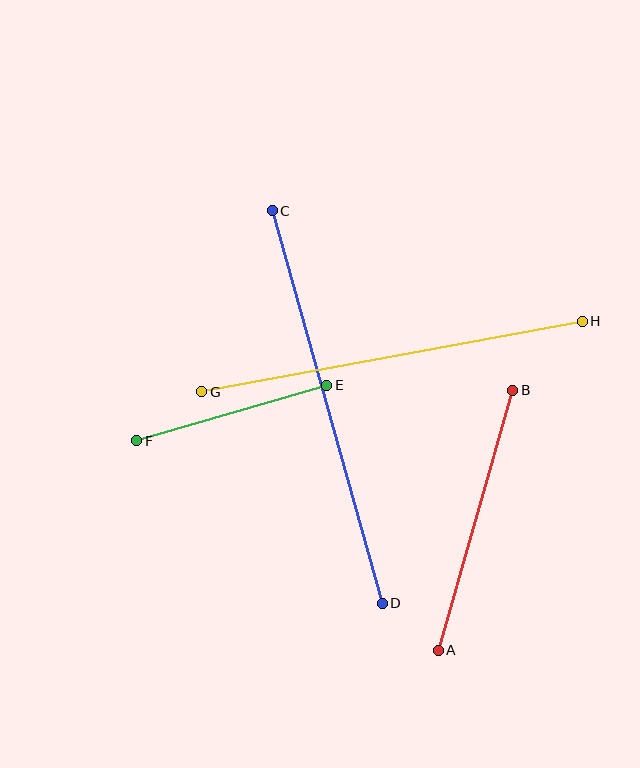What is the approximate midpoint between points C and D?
The midpoint is at approximately (327, 407) pixels.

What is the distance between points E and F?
The distance is approximately 198 pixels.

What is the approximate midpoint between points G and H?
The midpoint is at approximately (392, 356) pixels.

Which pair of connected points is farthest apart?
Points C and D are farthest apart.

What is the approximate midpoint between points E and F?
The midpoint is at approximately (232, 413) pixels.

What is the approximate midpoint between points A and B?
The midpoint is at approximately (475, 520) pixels.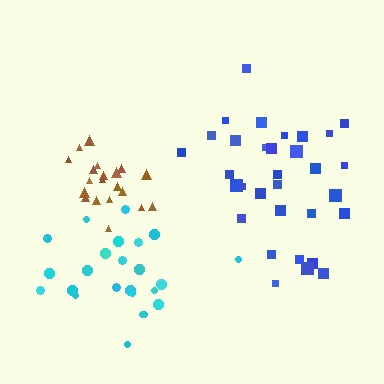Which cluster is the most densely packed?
Brown.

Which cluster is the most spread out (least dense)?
Cyan.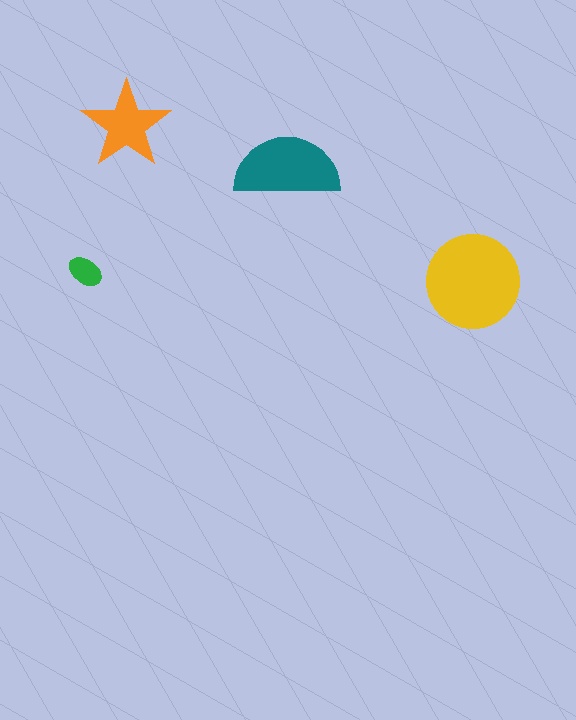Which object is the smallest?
The green ellipse.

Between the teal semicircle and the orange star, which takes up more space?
The teal semicircle.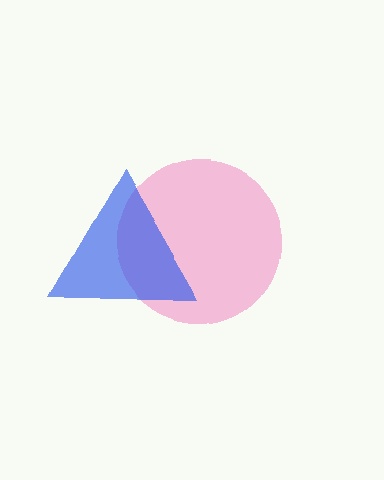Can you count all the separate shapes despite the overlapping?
Yes, there are 2 separate shapes.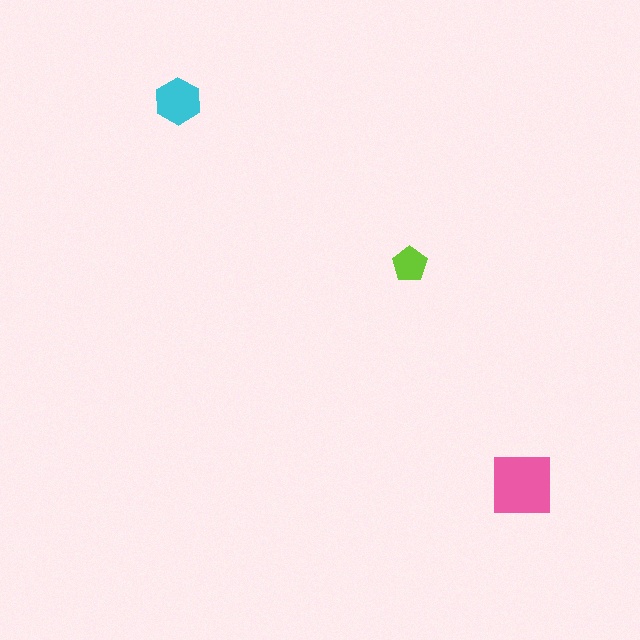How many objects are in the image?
There are 3 objects in the image.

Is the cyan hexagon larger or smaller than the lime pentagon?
Larger.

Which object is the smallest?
The lime pentagon.